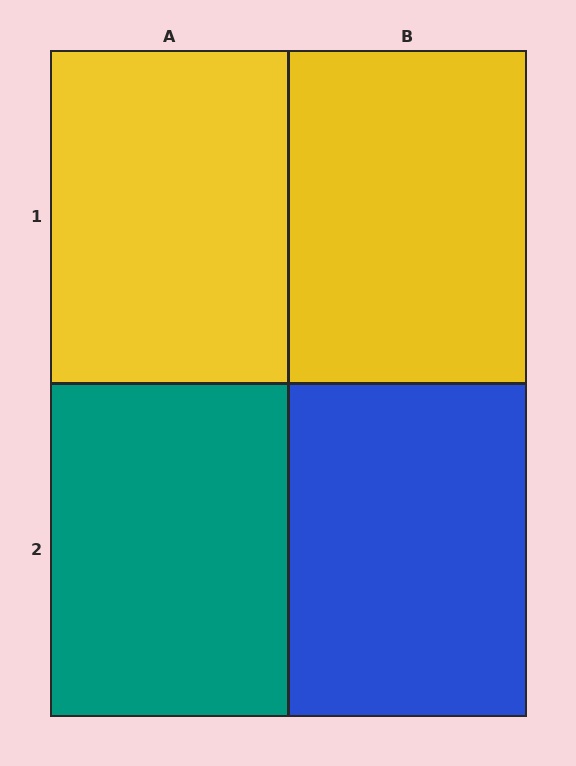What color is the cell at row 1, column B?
Yellow.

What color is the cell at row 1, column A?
Yellow.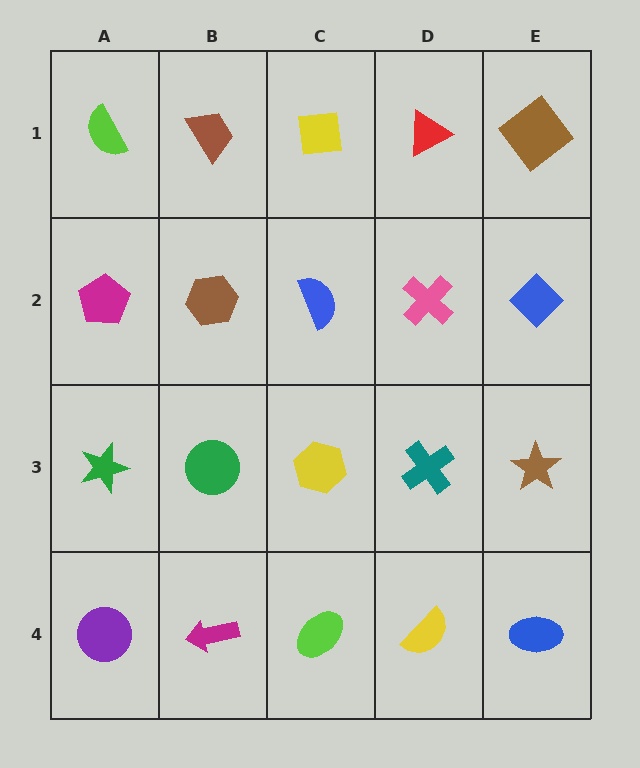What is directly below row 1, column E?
A blue diamond.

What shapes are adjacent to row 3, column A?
A magenta pentagon (row 2, column A), a purple circle (row 4, column A), a green circle (row 3, column B).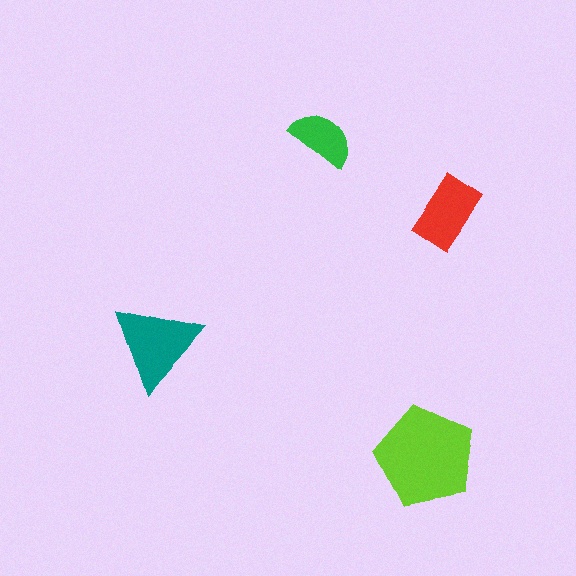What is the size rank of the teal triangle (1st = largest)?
2nd.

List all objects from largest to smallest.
The lime pentagon, the teal triangle, the red rectangle, the green semicircle.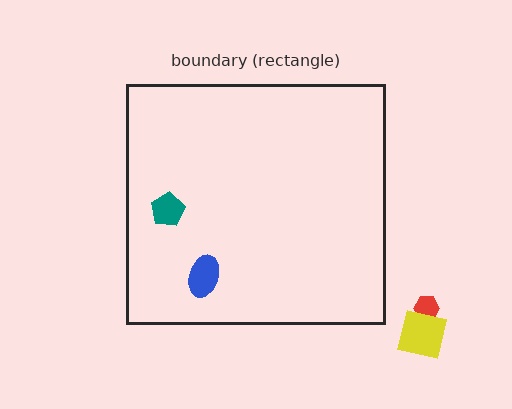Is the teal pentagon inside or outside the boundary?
Inside.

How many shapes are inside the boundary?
2 inside, 2 outside.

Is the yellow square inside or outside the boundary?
Outside.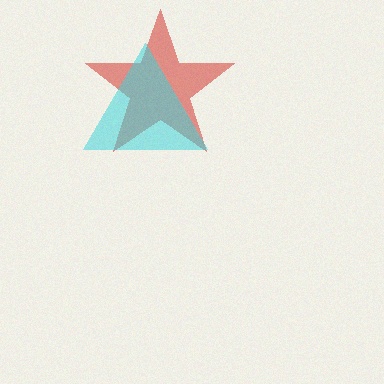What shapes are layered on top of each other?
The layered shapes are: a red star, a cyan triangle.